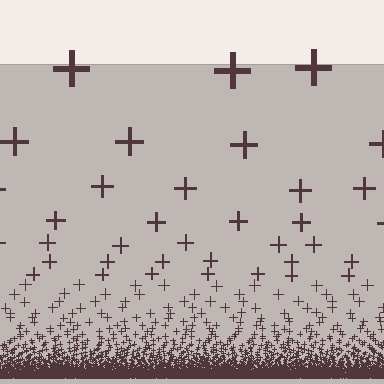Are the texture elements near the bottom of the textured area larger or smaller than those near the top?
Smaller. The gradient is inverted — elements near the bottom are smaller and denser.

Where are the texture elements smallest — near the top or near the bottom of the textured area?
Near the bottom.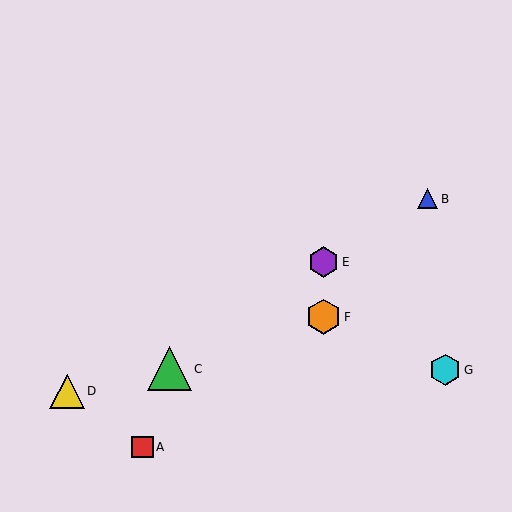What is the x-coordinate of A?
Object A is at x≈142.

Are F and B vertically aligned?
No, F is at x≈323 and B is at x≈428.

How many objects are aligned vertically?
2 objects (E, F) are aligned vertically.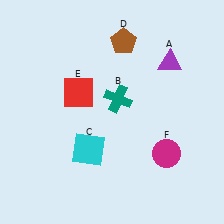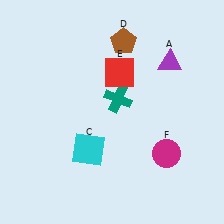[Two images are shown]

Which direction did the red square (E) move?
The red square (E) moved right.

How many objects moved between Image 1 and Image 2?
1 object moved between the two images.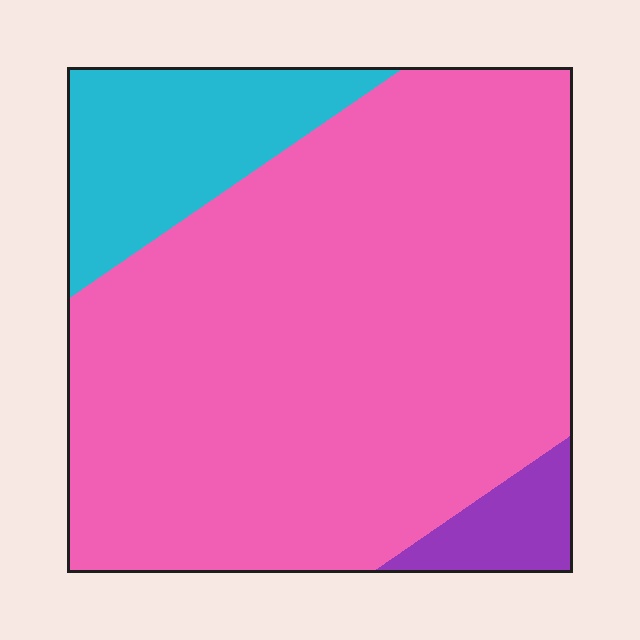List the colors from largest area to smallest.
From largest to smallest: pink, cyan, purple.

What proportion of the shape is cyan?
Cyan takes up about one sixth (1/6) of the shape.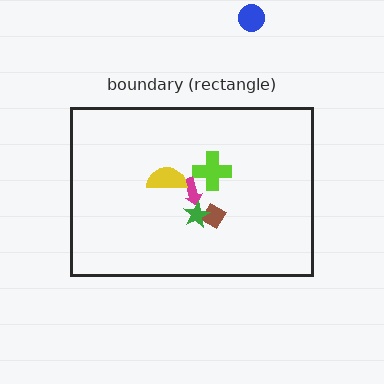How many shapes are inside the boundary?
5 inside, 1 outside.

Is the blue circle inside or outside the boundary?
Outside.